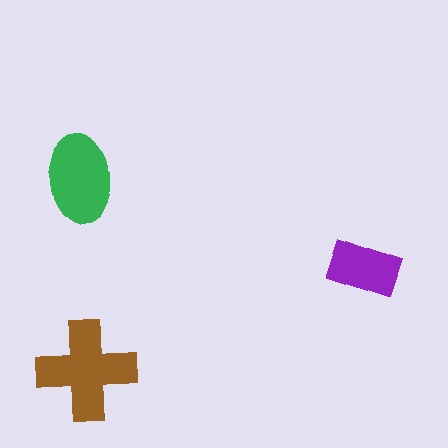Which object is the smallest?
The purple rectangle.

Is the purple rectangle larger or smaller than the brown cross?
Smaller.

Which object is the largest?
The brown cross.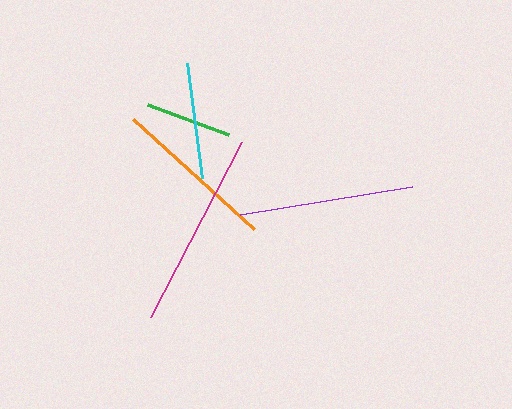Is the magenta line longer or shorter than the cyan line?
The magenta line is longer than the cyan line.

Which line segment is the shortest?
The green line is the shortest at approximately 86 pixels.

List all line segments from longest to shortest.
From longest to shortest: magenta, purple, orange, cyan, green.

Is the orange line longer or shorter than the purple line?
The purple line is longer than the orange line.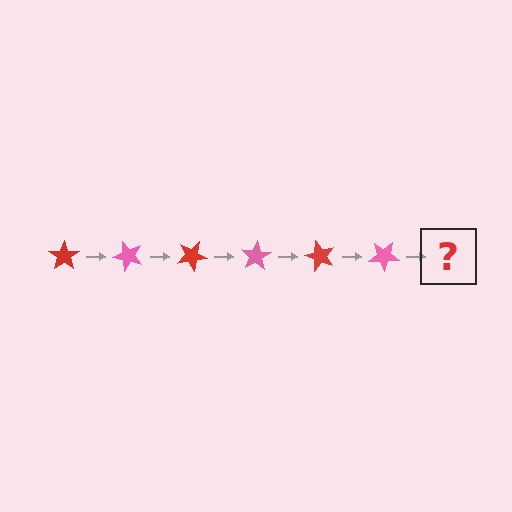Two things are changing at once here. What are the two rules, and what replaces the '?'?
The two rules are that it rotates 50 degrees each step and the color cycles through red and pink. The '?' should be a red star, rotated 300 degrees from the start.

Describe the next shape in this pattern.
It should be a red star, rotated 300 degrees from the start.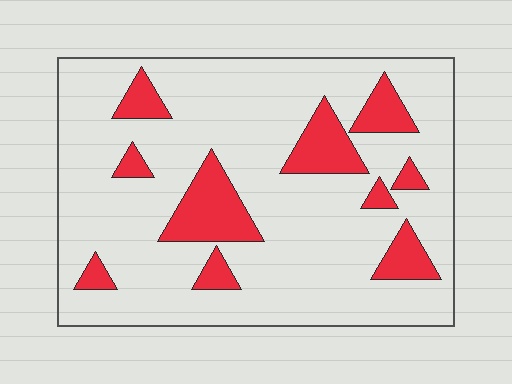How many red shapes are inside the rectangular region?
10.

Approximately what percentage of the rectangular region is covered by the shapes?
Approximately 20%.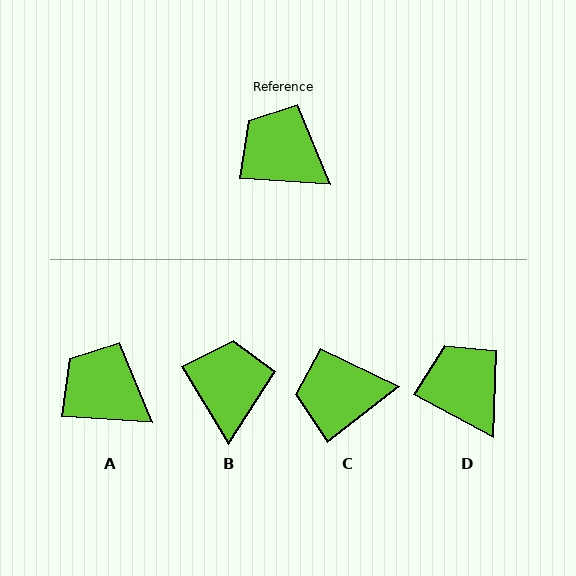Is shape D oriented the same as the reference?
No, it is off by about 24 degrees.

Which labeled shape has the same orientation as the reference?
A.